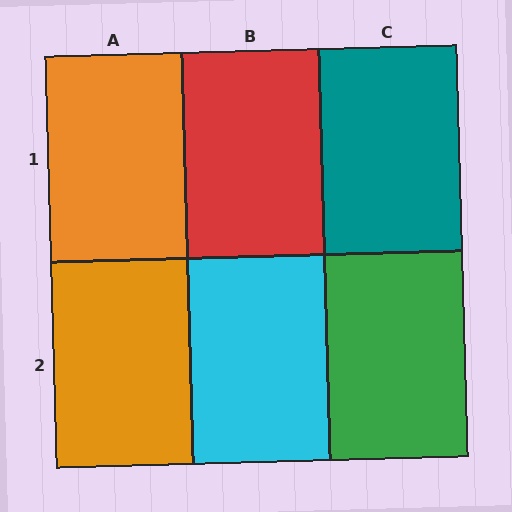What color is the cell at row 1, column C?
Teal.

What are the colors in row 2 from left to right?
Orange, cyan, green.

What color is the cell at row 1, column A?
Orange.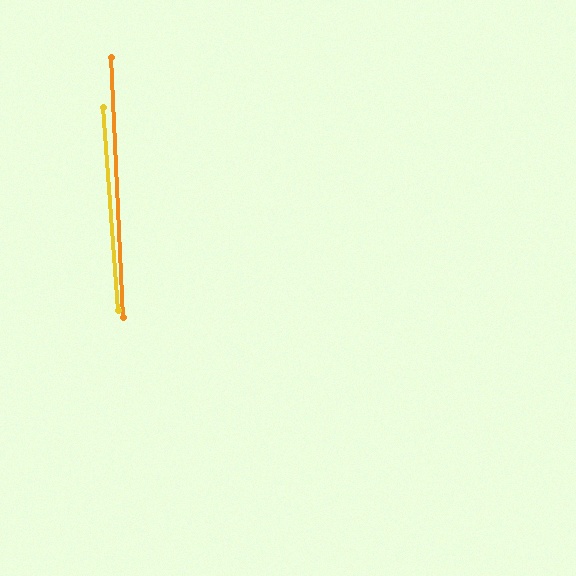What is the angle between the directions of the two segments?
Approximately 2 degrees.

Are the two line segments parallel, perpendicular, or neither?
Parallel — their directions differ by only 1.5°.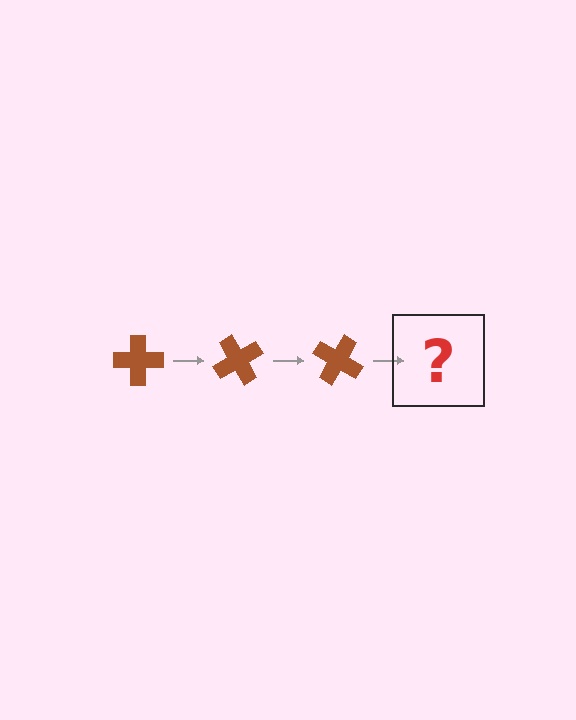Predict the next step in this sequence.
The next step is a brown cross rotated 180 degrees.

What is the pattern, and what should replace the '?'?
The pattern is that the cross rotates 60 degrees each step. The '?' should be a brown cross rotated 180 degrees.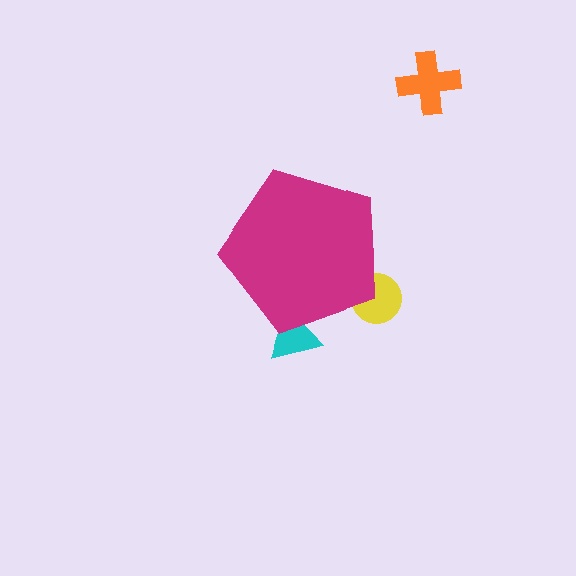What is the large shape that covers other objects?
A magenta pentagon.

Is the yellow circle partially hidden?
Yes, the yellow circle is partially hidden behind the magenta pentagon.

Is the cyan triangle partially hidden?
Yes, the cyan triangle is partially hidden behind the magenta pentagon.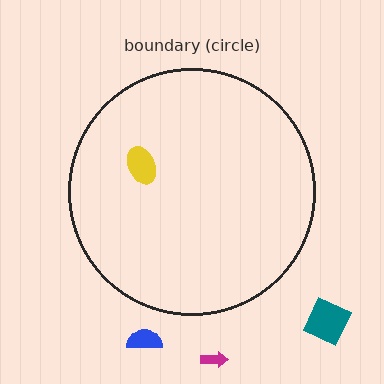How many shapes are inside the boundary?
1 inside, 3 outside.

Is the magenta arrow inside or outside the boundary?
Outside.